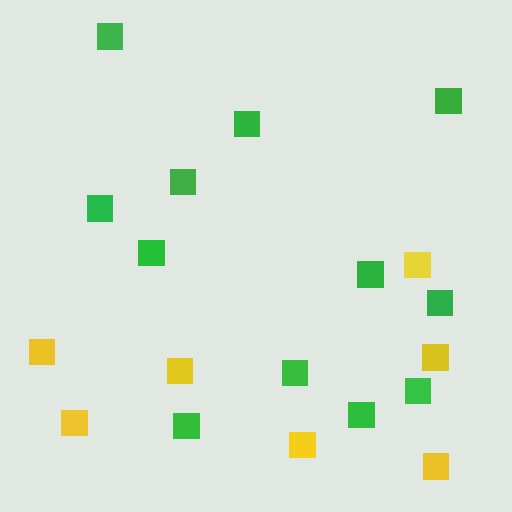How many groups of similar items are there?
There are 2 groups: one group of green squares (12) and one group of yellow squares (7).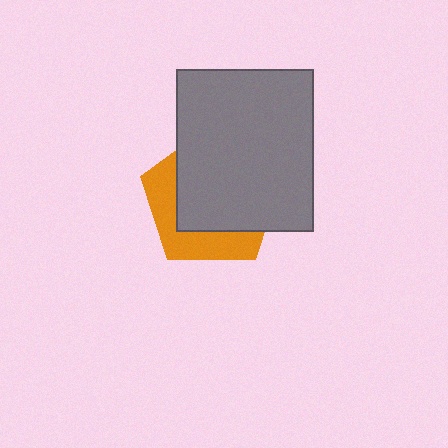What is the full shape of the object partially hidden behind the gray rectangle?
The partially hidden object is an orange pentagon.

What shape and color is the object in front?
The object in front is a gray rectangle.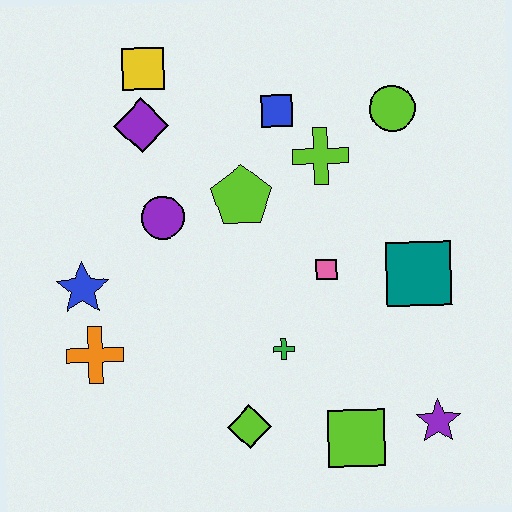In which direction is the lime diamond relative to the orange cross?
The lime diamond is to the right of the orange cross.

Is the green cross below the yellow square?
Yes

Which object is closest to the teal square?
The pink square is closest to the teal square.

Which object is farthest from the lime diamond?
The yellow square is farthest from the lime diamond.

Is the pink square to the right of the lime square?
No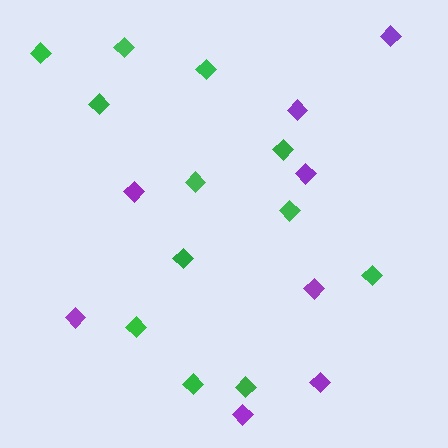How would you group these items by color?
There are 2 groups: one group of green diamonds (12) and one group of purple diamonds (8).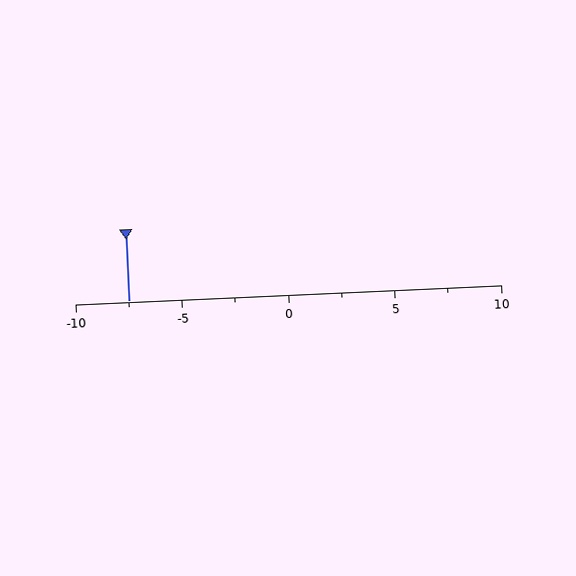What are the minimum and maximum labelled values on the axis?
The axis runs from -10 to 10.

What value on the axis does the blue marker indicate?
The marker indicates approximately -7.5.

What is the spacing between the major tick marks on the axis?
The major ticks are spaced 5 apart.